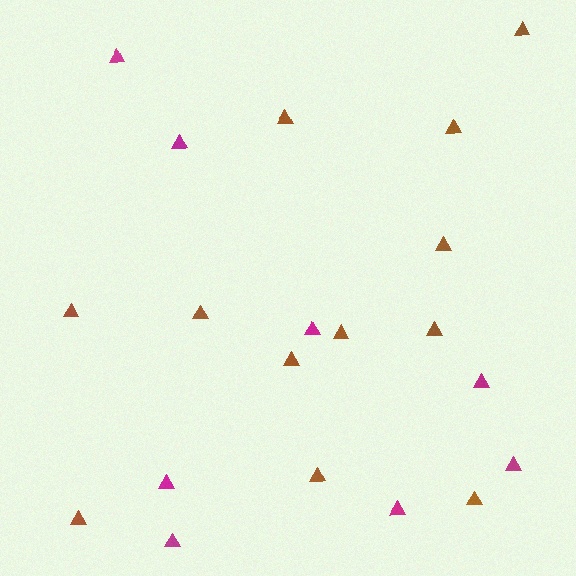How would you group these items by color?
There are 2 groups: one group of brown triangles (12) and one group of magenta triangles (8).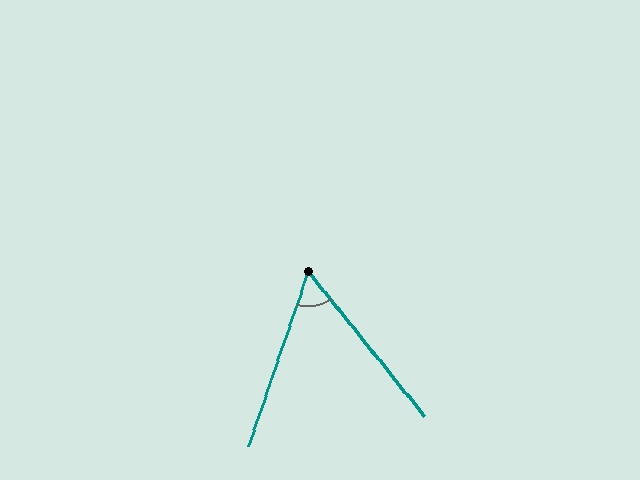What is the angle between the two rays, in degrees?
Approximately 58 degrees.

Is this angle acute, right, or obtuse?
It is acute.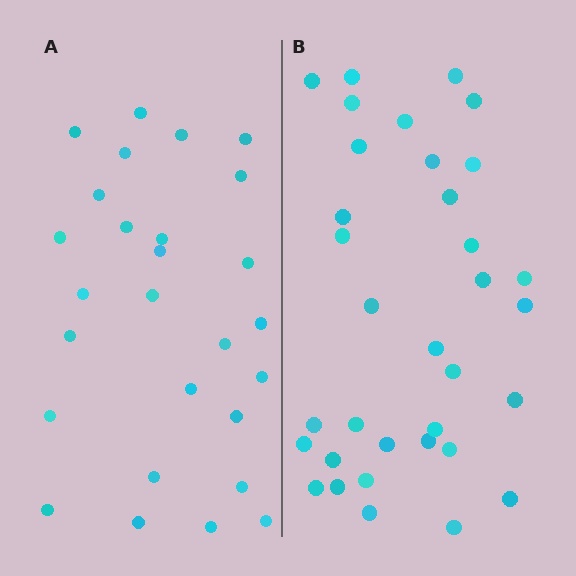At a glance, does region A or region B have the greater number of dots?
Region B (the right region) has more dots.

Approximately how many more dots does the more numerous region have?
Region B has roughly 8 or so more dots than region A.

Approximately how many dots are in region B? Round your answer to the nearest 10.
About 30 dots. (The exact count is 34, which rounds to 30.)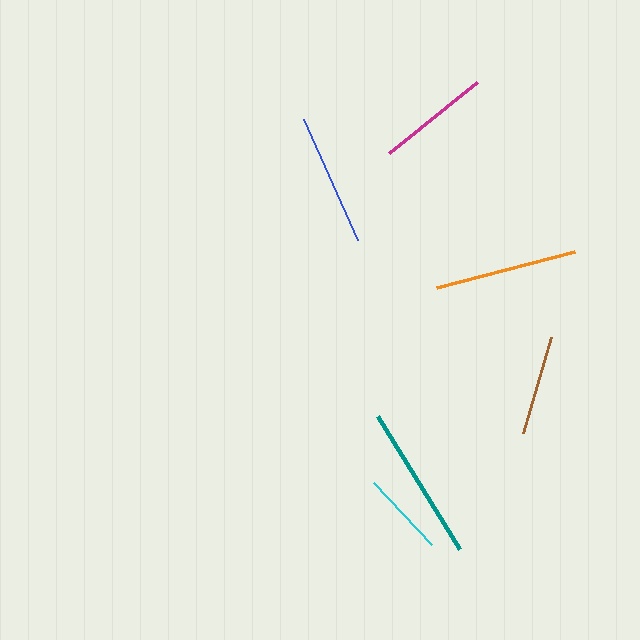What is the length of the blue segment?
The blue segment is approximately 133 pixels long.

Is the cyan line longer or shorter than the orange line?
The orange line is longer than the cyan line.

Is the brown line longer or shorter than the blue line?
The blue line is longer than the brown line.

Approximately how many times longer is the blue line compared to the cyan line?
The blue line is approximately 1.6 times the length of the cyan line.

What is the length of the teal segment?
The teal segment is approximately 156 pixels long.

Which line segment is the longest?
The teal line is the longest at approximately 156 pixels.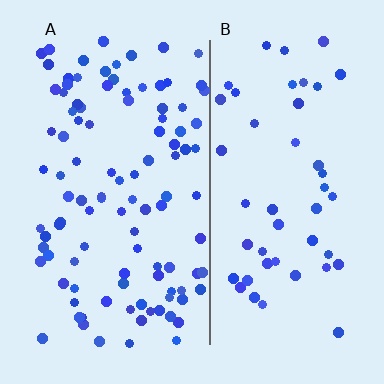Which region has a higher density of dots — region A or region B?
A (the left).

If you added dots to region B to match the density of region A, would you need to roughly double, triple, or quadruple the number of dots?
Approximately double.